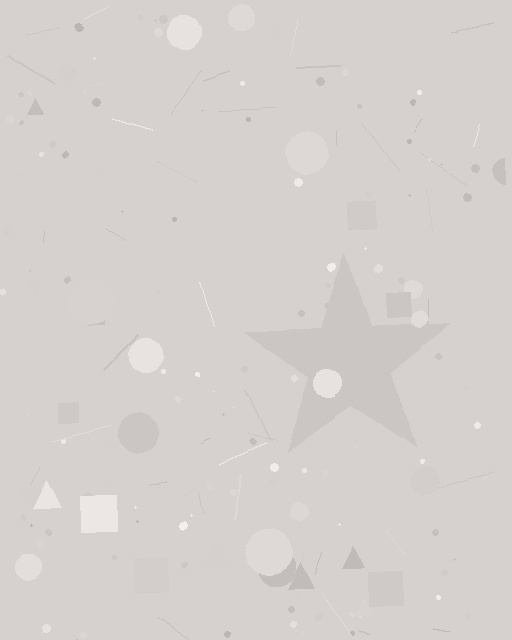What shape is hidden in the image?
A star is hidden in the image.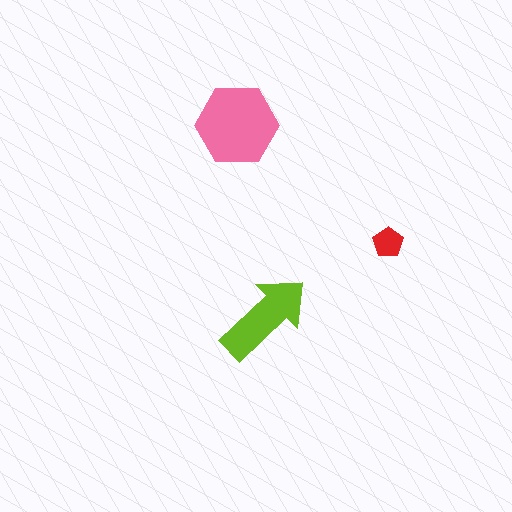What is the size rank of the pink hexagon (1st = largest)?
1st.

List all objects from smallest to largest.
The red pentagon, the lime arrow, the pink hexagon.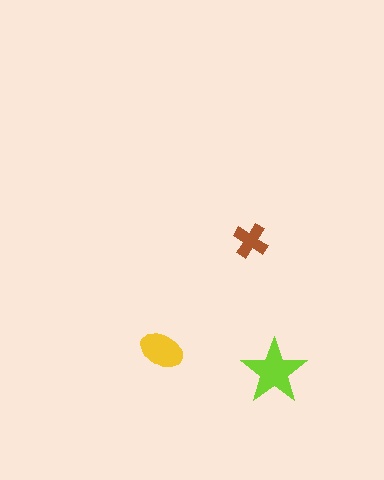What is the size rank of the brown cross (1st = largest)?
3rd.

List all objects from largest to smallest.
The lime star, the yellow ellipse, the brown cross.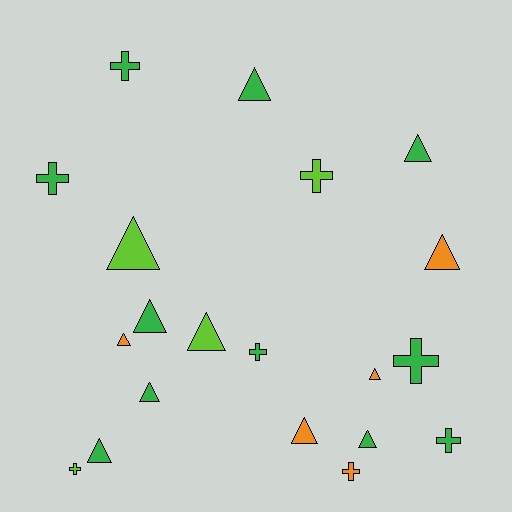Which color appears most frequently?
Green, with 11 objects.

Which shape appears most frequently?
Triangle, with 12 objects.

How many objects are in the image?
There are 20 objects.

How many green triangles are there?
There are 6 green triangles.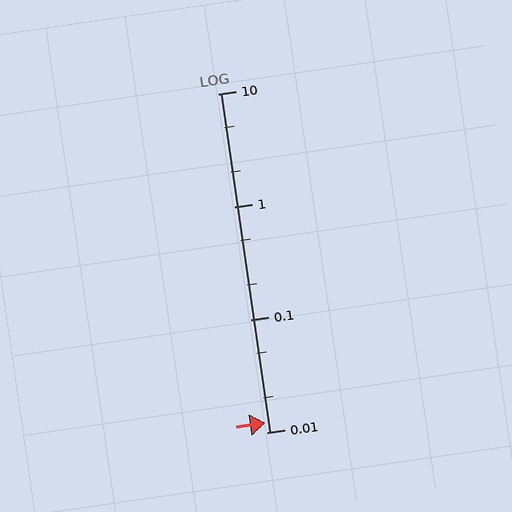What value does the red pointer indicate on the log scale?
The pointer indicates approximately 0.012.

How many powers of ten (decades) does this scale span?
The scale spans 3 decades, from 0.01 to 10.